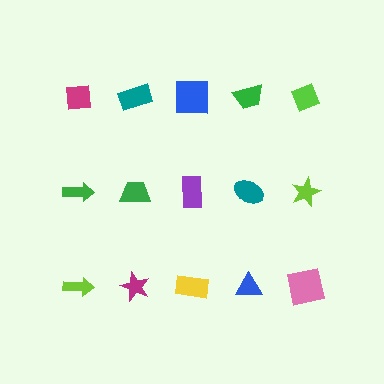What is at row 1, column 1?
A magenta square.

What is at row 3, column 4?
A blue triangle.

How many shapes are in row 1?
5 shapes.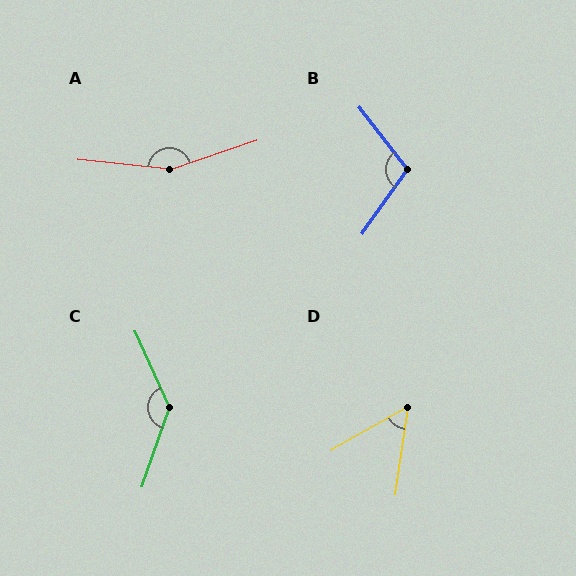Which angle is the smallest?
D, at approximately 53 degrees.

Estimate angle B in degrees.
Approximately 107 degrees.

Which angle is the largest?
A, at approximately 155 degrees.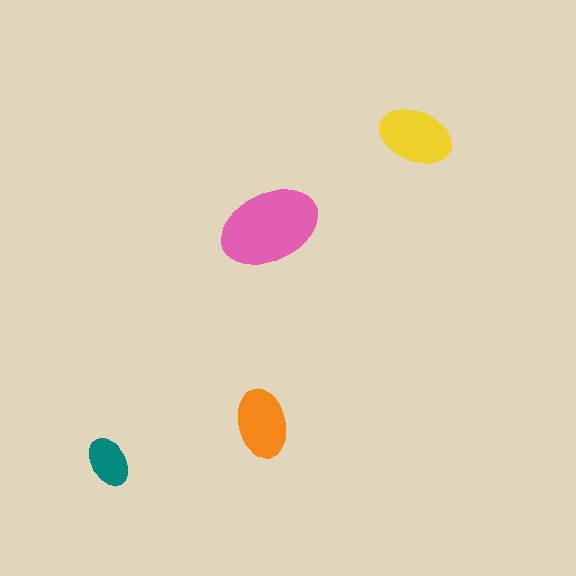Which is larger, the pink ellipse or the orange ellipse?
The pink one.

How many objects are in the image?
There are 4 objects in the image.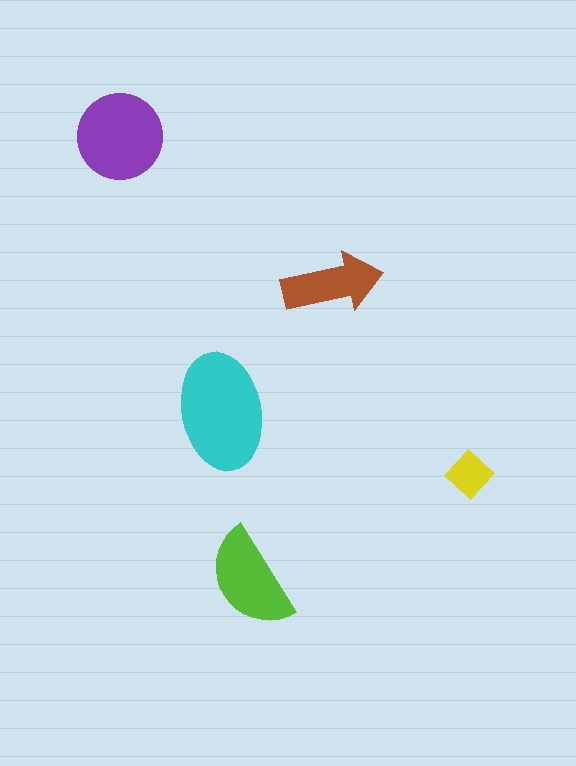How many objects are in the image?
There are 5 objects in the image.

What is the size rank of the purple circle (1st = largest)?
2nd.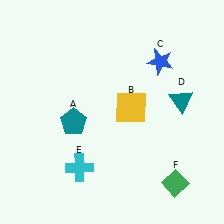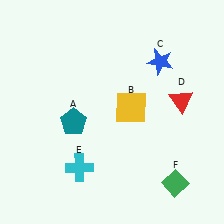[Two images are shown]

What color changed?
The triangle (D) changed from teal in Image 1 to red in Image 2.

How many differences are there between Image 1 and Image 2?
There is 1 difference between the two images.